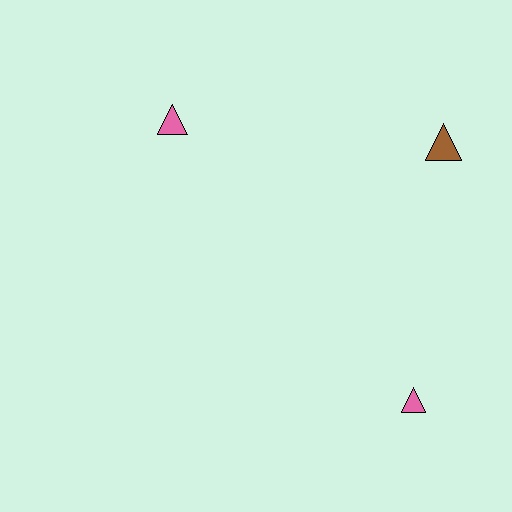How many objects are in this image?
There are 3 objects.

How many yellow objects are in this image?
There are no yellow objects.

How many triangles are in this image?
There are 3 triangles.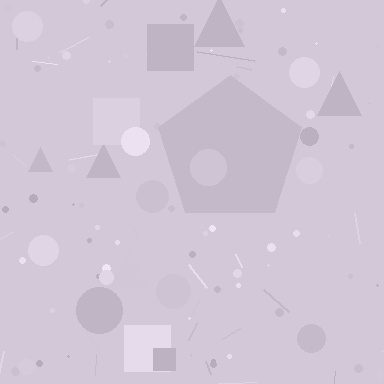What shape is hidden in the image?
A pentagon is hidden in the image.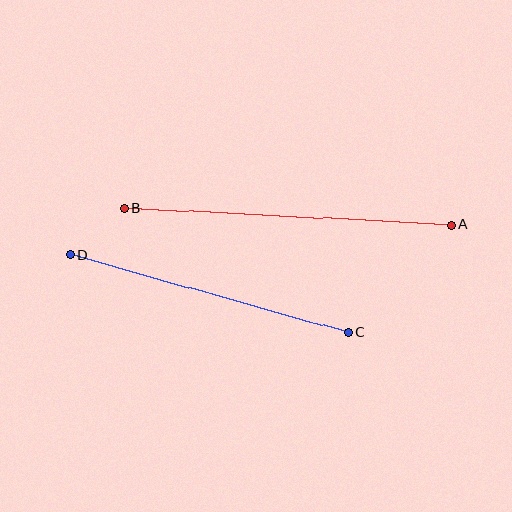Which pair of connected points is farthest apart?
Points A and B are farthest apart.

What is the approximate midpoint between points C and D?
The midpoint is at approximately (209, 294) pixels.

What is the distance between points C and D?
The distance is approximately 288 pixels.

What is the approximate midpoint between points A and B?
The midpoint is at approximately (288, 216) pixels.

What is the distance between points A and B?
The distance is approximately 328 pixels.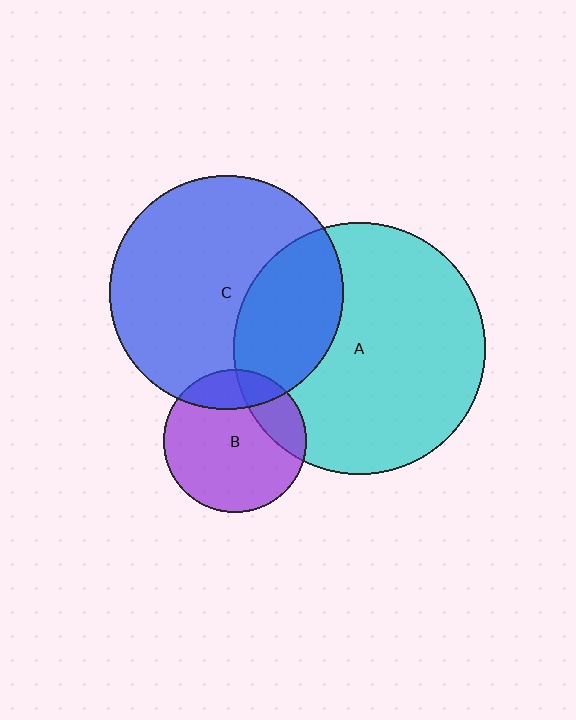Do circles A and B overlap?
Yes.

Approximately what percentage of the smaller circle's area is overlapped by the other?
Approximately 20%.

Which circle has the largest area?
Circle A (cyan).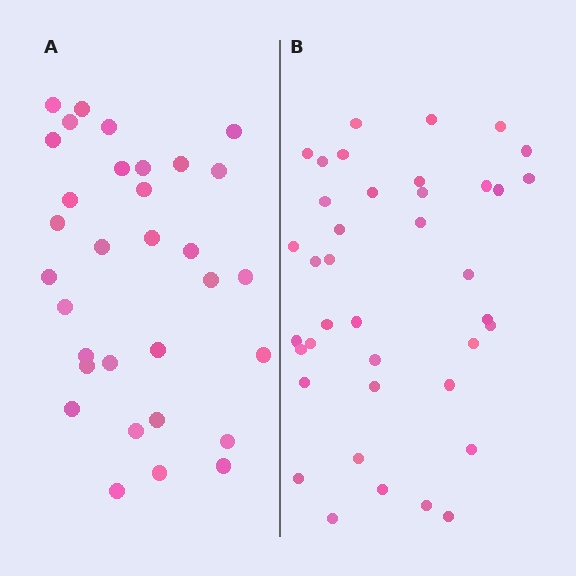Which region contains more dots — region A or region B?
Region B (the right region) has more dots.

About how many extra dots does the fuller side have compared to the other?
Region B has roughly 8 or so more dots than region A.